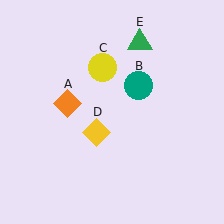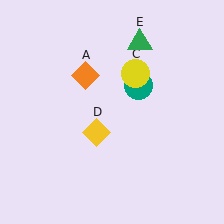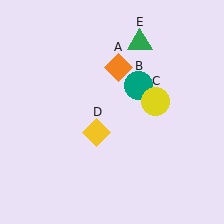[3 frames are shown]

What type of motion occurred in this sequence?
The orange diamond (object A), yellow circle (object C) rotated clockwise around the center of the scene.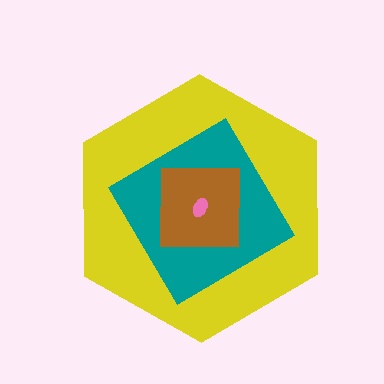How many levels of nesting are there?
4.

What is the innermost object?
The pink ellipse.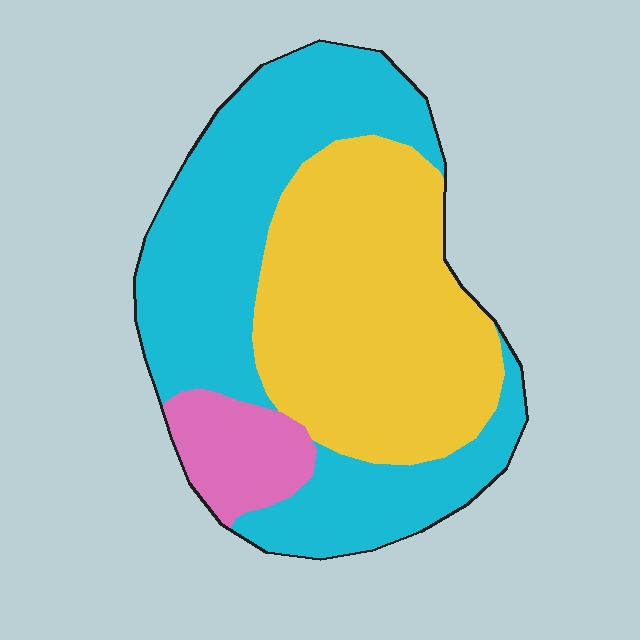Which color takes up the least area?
Pink, at roughly 10%.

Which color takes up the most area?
Cyan, at roughly 50%.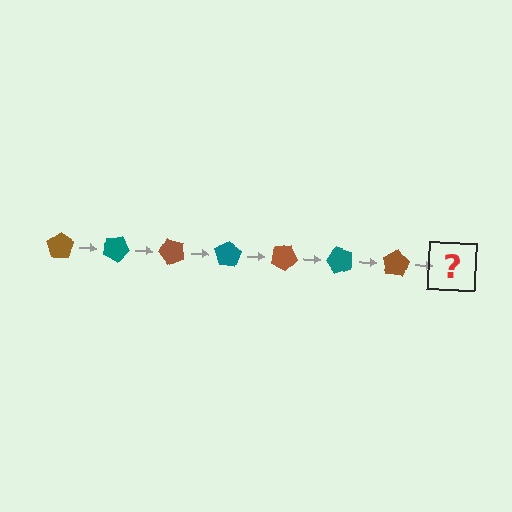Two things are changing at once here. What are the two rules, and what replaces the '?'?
The two rules are that it rotates 25 degrees each step and the color cycles through brown and teal. The '?' should be a teal pentagon, rotated 175 degrees from the start.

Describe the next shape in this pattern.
It should be a teal pentagon, rotated 175 degrees from the start.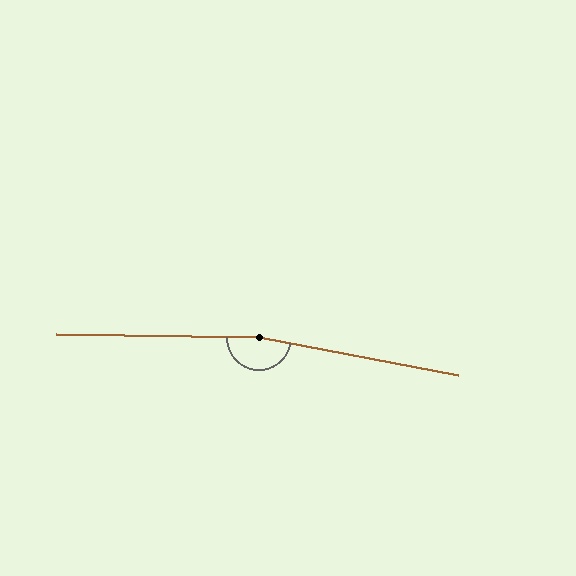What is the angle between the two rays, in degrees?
Approximately 170 degrees.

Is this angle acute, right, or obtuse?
It is obtuse.